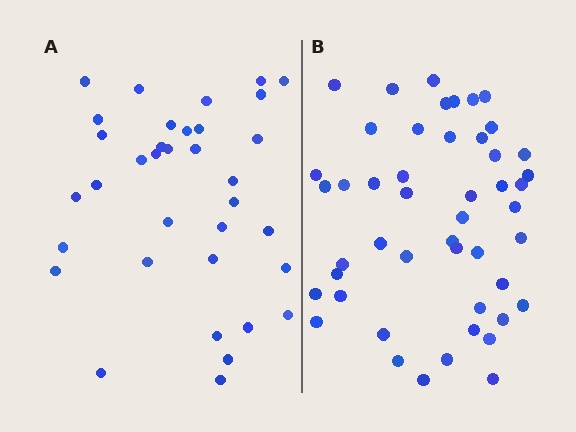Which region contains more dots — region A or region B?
Region B (the right region) has more dots.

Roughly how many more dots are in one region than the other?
Region B has approximately 15 more dots than region A.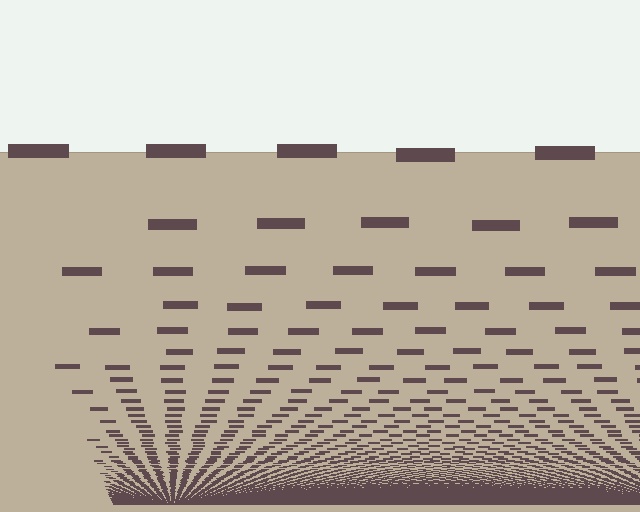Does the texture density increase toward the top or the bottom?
Density increases toward the bottom.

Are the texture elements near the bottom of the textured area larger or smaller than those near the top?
Smaller. The gradient is inverted — elements near the bottom are smaller and denser.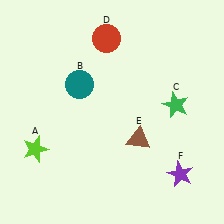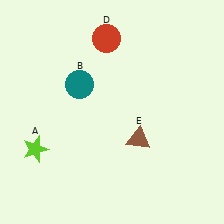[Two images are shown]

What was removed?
The purple star (F), the green star (C) were removed in Image 2.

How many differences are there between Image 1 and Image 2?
There are 2 differences between the two images.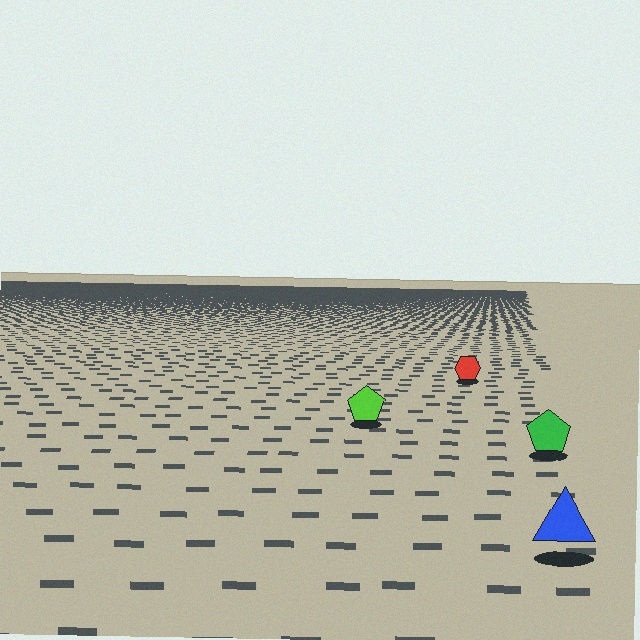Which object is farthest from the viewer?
The red hexagon is farthest from the viewer. It appears smaller and the ground texture around it is denser.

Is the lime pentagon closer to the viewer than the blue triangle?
No. The blue triangle is closer — you can tell from the texture gradient: the ground texture is coarser near it.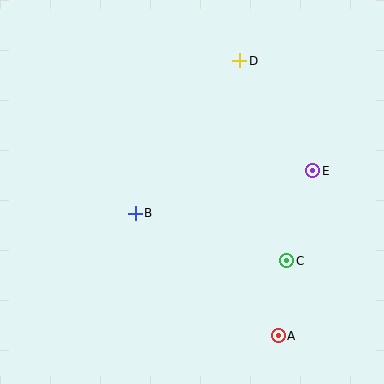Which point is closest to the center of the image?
Point B at (135, 213) is closest to the center.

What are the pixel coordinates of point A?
Point A is at (278, 336).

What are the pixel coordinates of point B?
Point B is at (135, 213).